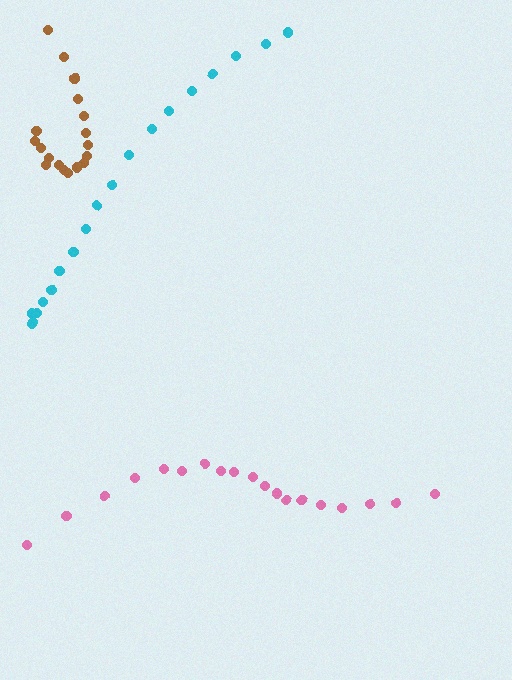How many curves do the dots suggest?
There are 3 distinct paths.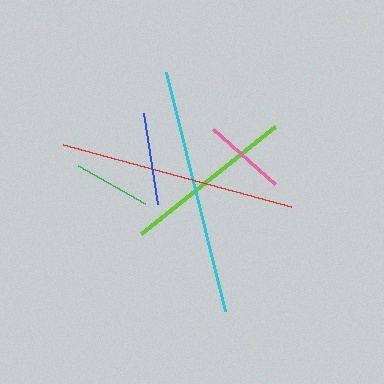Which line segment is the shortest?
The green line is the shortest at approximately 78 pixels.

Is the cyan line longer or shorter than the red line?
The cyan line is longer than the red line.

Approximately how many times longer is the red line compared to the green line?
The red line is approximately 3.0 times the length of the green line.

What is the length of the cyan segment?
The cyan segment is approximately 246 pixels long.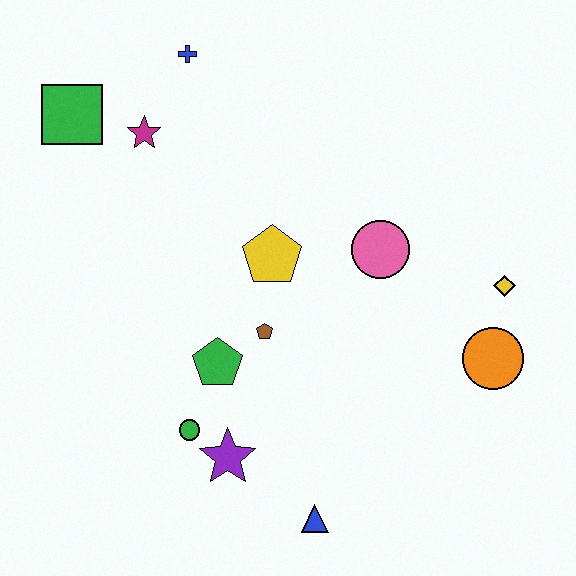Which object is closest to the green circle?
The purple star is closest to the green circle.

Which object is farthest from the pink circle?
The green square is farthest from the pink circle.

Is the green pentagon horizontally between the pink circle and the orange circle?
No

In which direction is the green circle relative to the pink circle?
The green circle is to the left of the pink circle.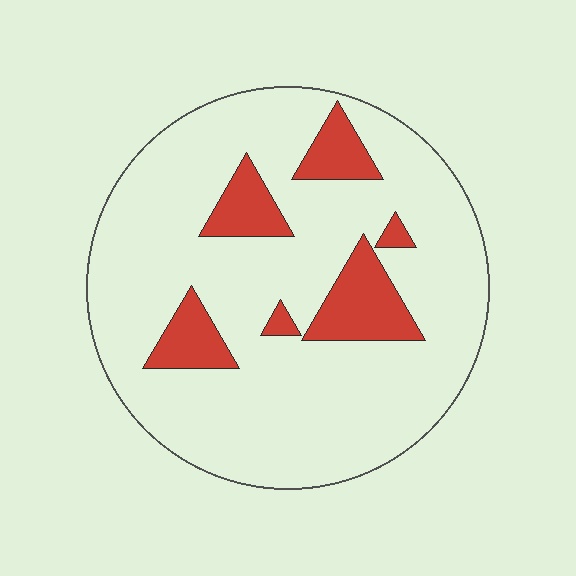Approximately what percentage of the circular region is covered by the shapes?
Approximately 15%.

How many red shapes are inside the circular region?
6.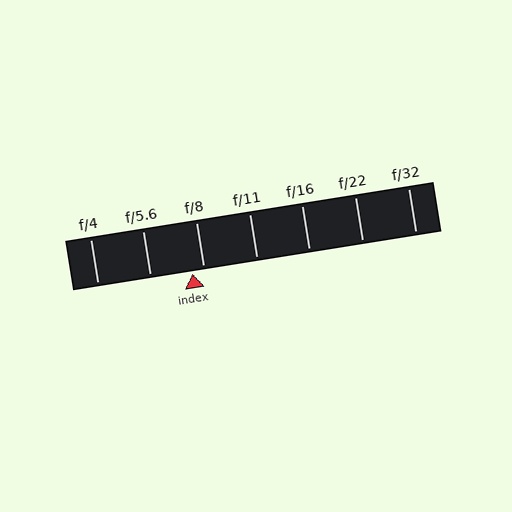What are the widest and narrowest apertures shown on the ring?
The widest aperture shown is f/4 and the narrowest is f/32.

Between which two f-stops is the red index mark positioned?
The index mark is between f/5.6 and f/8.